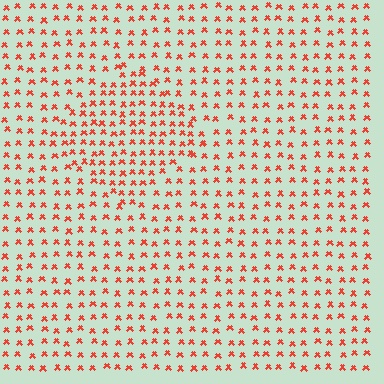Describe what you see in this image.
The image contains small red elements arranged at two different densities. A diamond-shaped region is visible where the elements are more densely packed than the surrounding area.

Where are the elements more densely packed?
The elements are more densely packed inside the diamond boundary.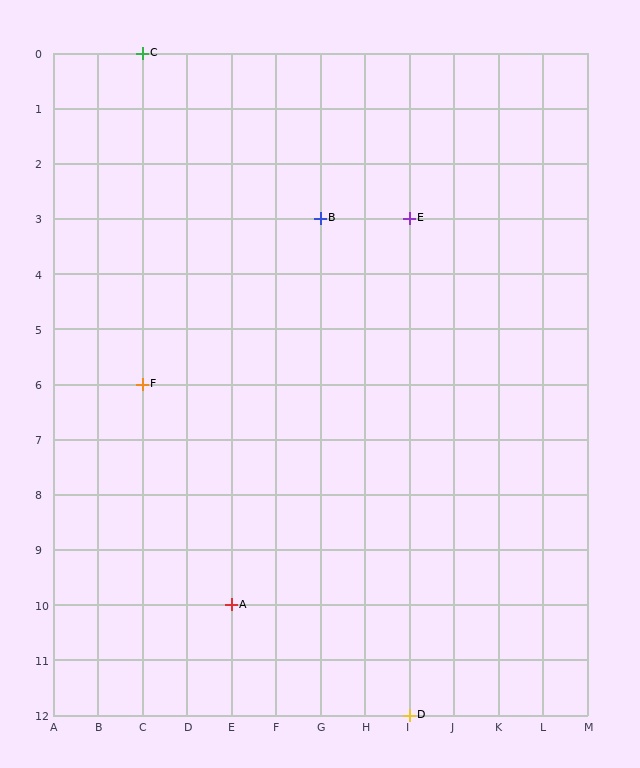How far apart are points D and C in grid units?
Points D and C are 6 columns and 12 rows apart (about 13.4 grid units diagonally).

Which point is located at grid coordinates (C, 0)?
Point C is at (C, 0).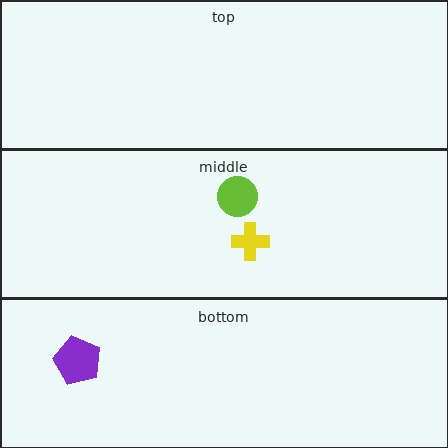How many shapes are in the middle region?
2.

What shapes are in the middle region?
The lime circle, the yellow cross.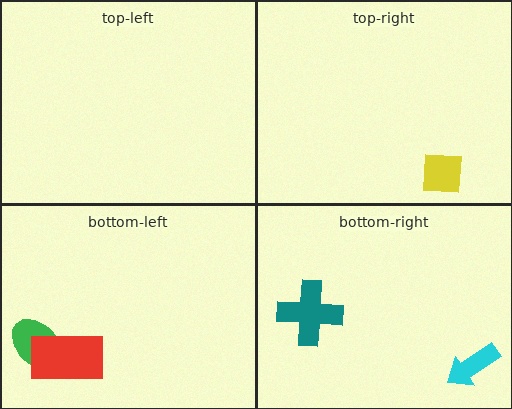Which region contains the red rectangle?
The bottom-left region.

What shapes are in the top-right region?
The yellow square.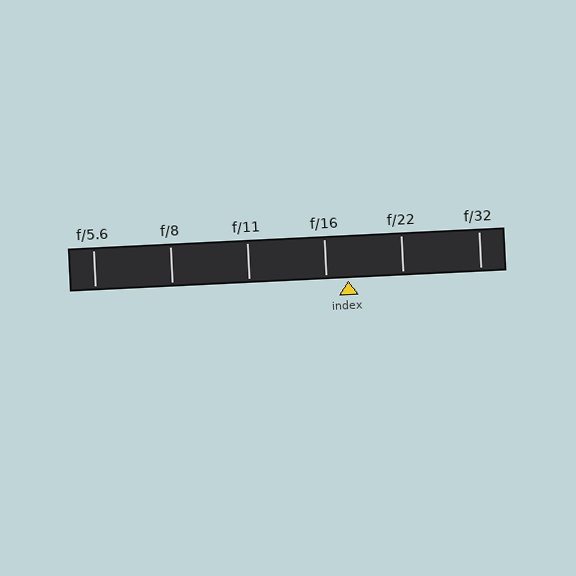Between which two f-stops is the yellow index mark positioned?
The index mark is between f/16 and f/22.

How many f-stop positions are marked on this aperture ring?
There are 6 f-stop positions marked.